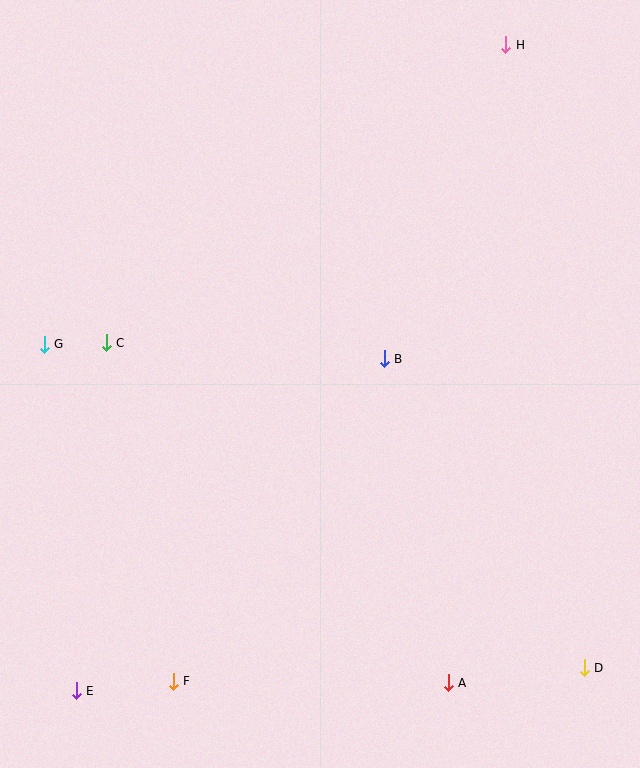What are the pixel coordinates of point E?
Point E is at (76, 691).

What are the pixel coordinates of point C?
Point C is at (106, 343).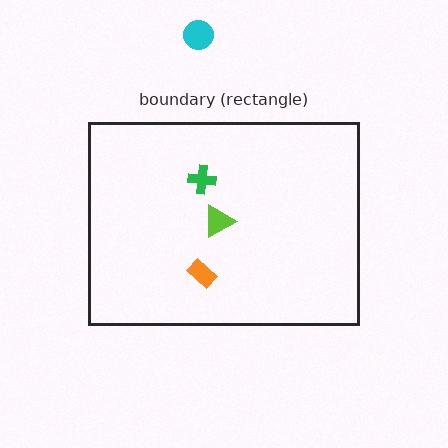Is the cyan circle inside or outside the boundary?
Outside.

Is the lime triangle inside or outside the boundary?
Inside.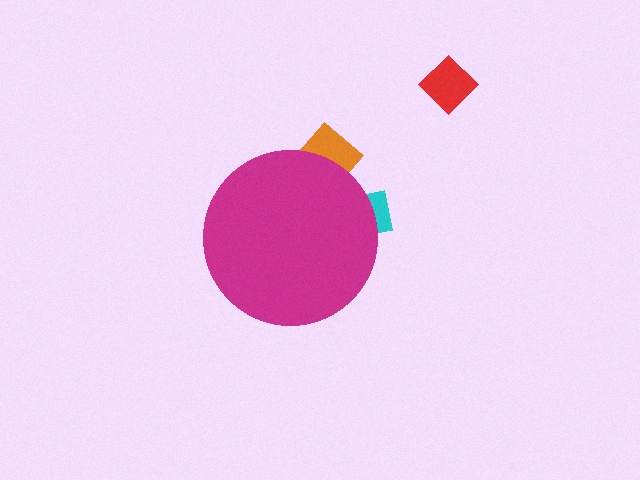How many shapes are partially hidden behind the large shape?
2 shapes are partially hidden.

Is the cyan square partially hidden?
Yes, the cyan square is partially hidden behind the magenta circle.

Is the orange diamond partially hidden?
Yes, the orange diamond is partially hidden behind the magenta circle.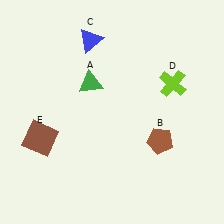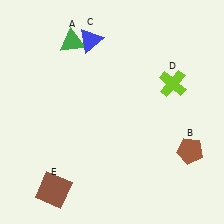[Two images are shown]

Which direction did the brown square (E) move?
The brown square (E) moved down.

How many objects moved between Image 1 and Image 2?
3 objects moved between the two images.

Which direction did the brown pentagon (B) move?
The brown pentagon (B) moved right.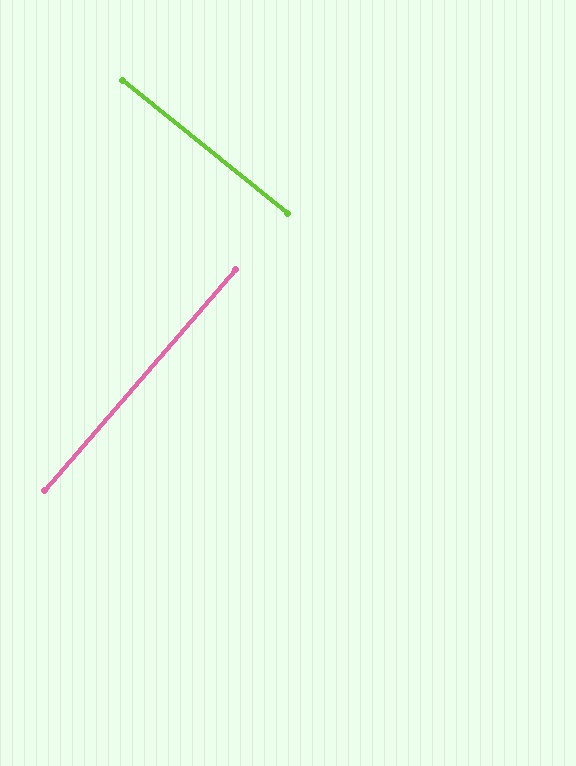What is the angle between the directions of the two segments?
Approximately 88 degrees.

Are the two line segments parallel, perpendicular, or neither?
Perpendicular — they meet at approximately 88°.